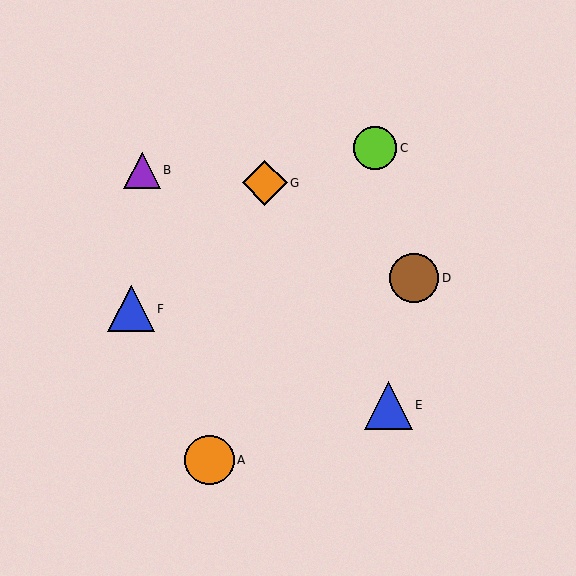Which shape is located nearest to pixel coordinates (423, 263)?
The brown circle (labeled D) at (414, 278) is nearest to that location.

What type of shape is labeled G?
Shape G is an orange diamond.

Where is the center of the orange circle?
The center of the orange circle is at (210, 460).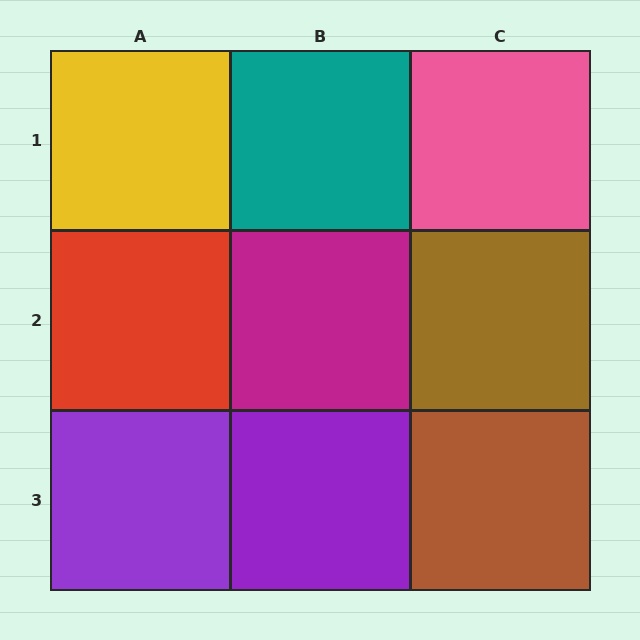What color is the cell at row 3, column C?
Brown.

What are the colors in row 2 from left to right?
Red, magenta, brown.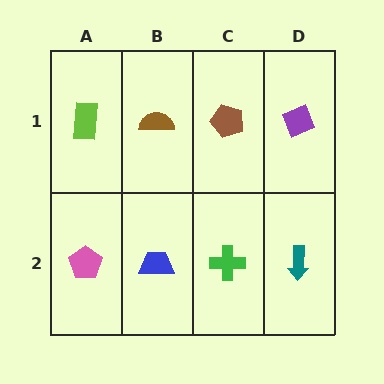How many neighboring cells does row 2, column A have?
2.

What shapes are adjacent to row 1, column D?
A teal arrow (row 2, column D), a brown pentagon (row 1, column C).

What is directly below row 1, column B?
A blue trapezoid.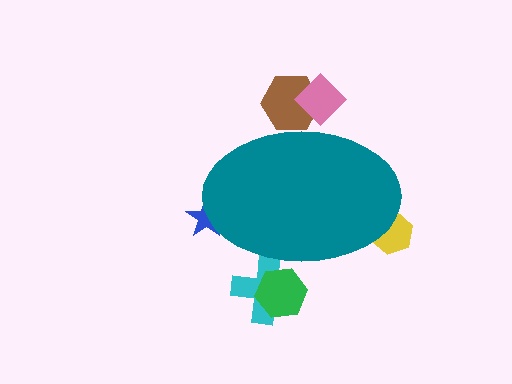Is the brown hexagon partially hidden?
Yes, the brown hexagon is partially hidden behind the teal ellipse.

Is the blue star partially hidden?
Yes, the blue star is partially hidden behind the teal ellipse.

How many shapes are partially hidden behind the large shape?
6 shapes are partially hidden.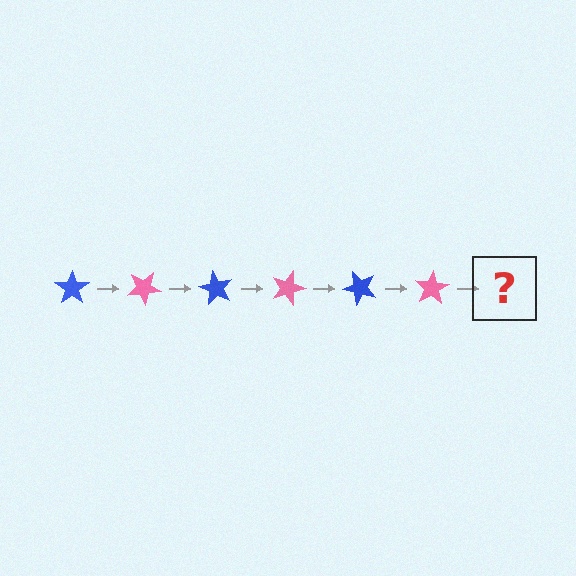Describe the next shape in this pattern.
It should be a blue star, rotated 180 degrees from the start.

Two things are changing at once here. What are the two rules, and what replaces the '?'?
The two rules are that it rotates 30 degrees each step and the color cycles through blue and pink. The '?' should be a blue star, rotated 180 degrees from the start.